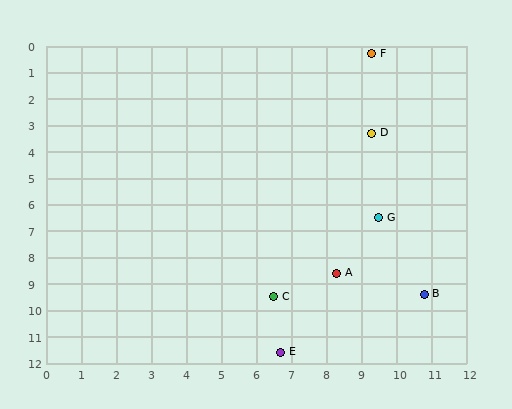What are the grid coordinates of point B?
Point B is at approximately (10.8, 9.4).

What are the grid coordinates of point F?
Point F is at approximately (9.3, 0.3).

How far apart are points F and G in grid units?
Points F and G are about 6.2 grid units apart.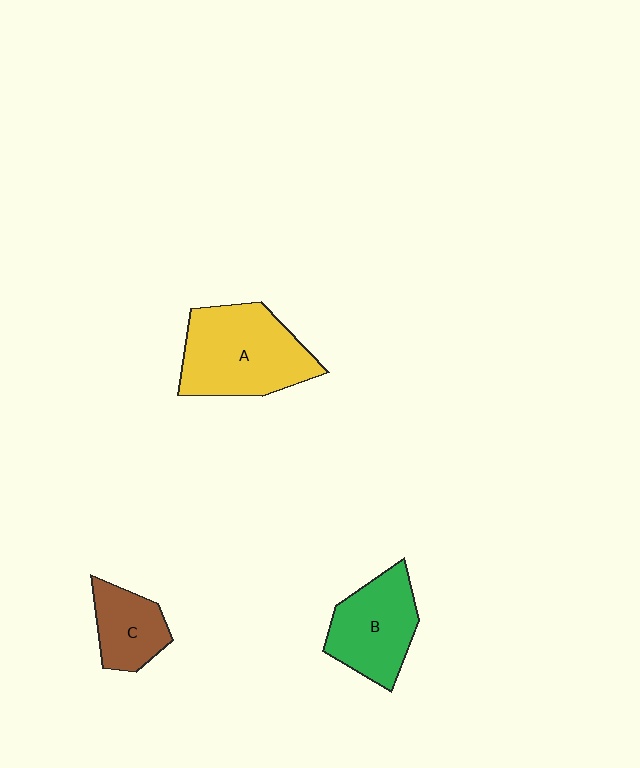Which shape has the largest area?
Shape A (yellow).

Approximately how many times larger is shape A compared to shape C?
Approximately 2.0 times.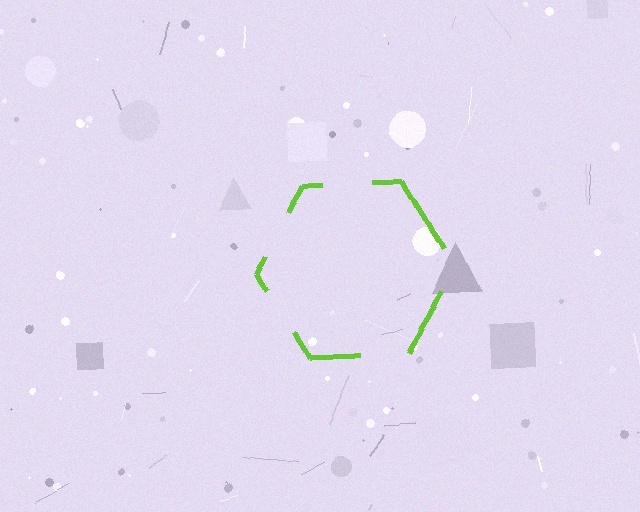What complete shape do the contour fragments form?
The contour fragments form a hexagon.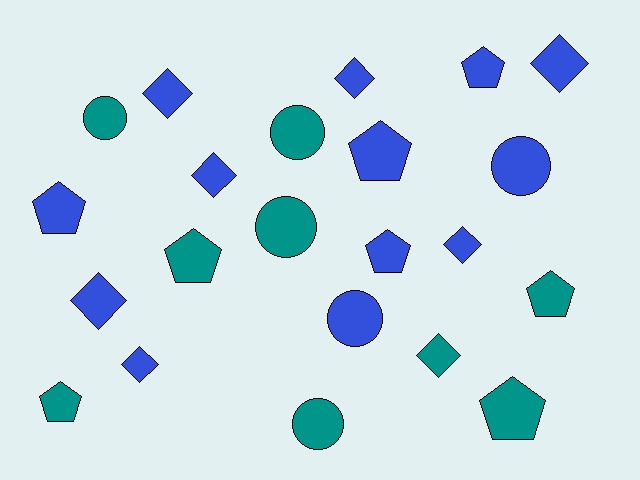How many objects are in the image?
There are 22 objects.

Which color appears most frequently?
Blue, with 13 objects.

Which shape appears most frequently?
Diamond, with 8 objects.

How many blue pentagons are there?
There are 4 blue pentagons.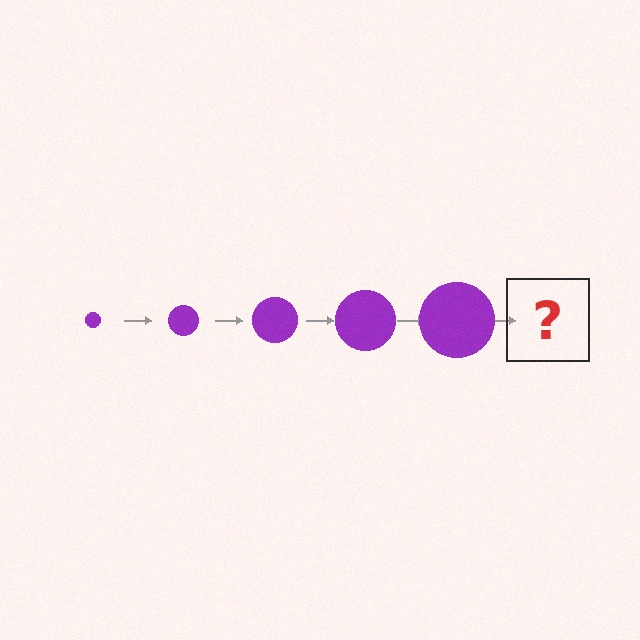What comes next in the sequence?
The next element should be a purple circle, larger than the previous one.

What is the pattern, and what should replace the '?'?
The pattern is that the circle gets progressively larger each step. The '?' should be a purple circle, larger than the previous one.